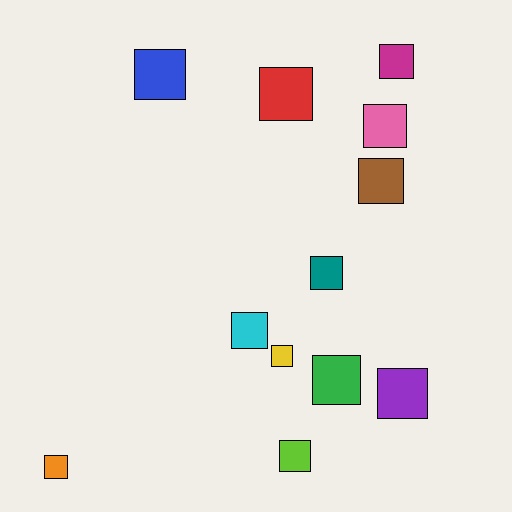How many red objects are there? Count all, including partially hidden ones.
There is 1 red object.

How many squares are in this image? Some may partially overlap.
There are 12 squares.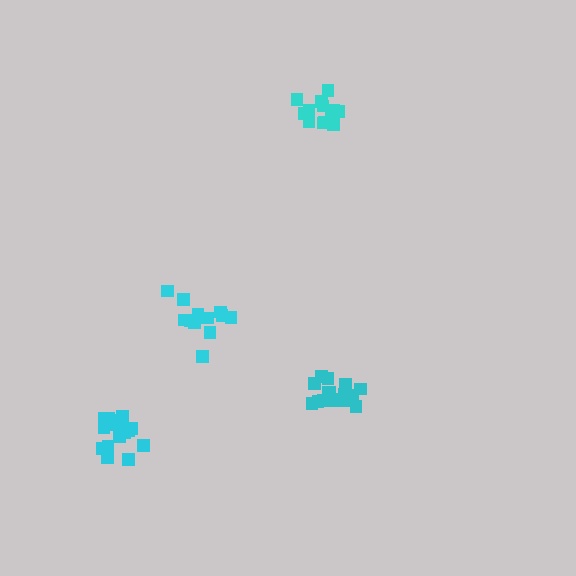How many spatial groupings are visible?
There are 4 spatial groupings.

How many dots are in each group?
Group 1: 16 dots, Group 2: 16 dots, Group 3: 13 dots, Group 4: 13 dots (58 total).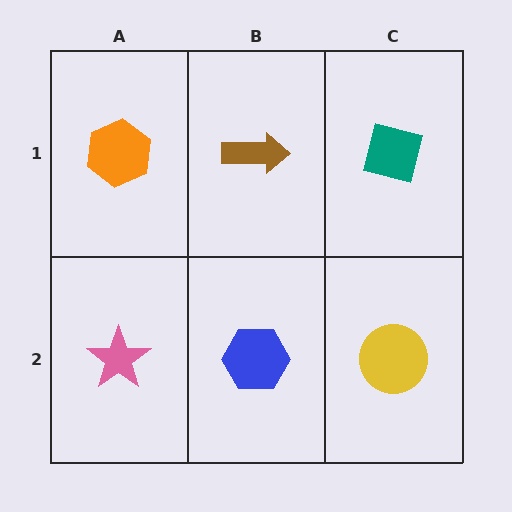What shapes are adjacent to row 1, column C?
A yellow circle (row 2, column C), a brown arrow (row 1, column B).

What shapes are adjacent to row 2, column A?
An orange hexagon (row 1, column A), a blue hexagon (row 2, column B).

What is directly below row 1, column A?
A pink star.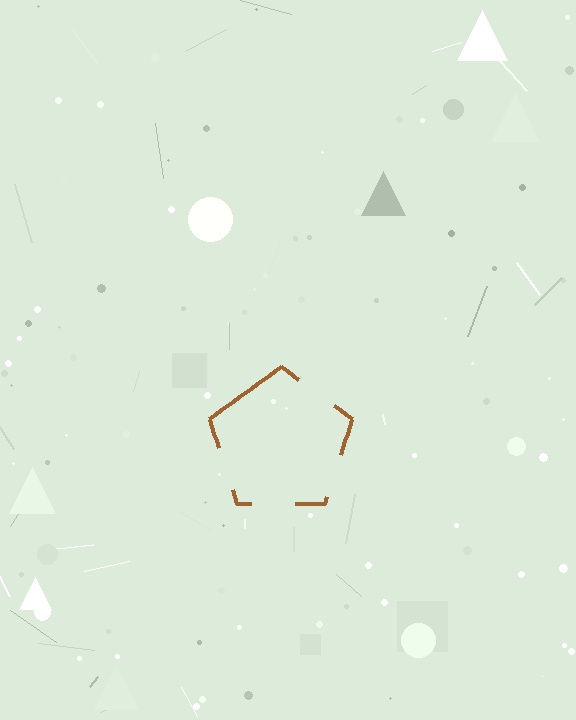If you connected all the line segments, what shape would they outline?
They would outline a pentagon.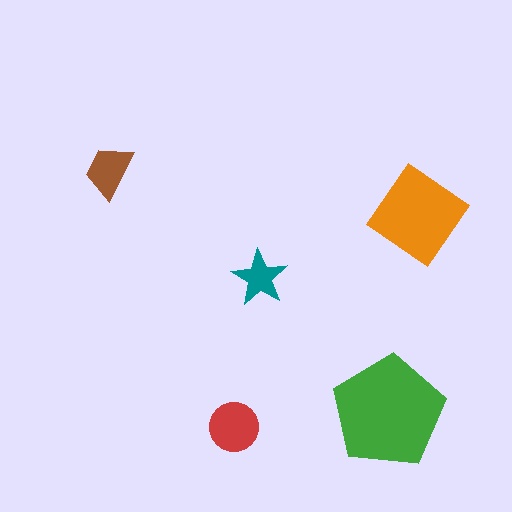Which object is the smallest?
The teal star.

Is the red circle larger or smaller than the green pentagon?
Smaller.